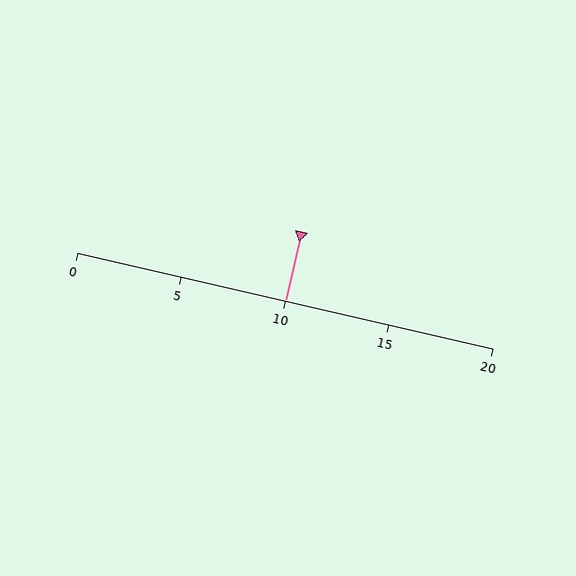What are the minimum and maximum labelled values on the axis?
The axis runs from 0 to 20.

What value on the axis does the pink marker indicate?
The marker indicates approximately 10.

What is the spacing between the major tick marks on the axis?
The major ticks are spaced 5 apart.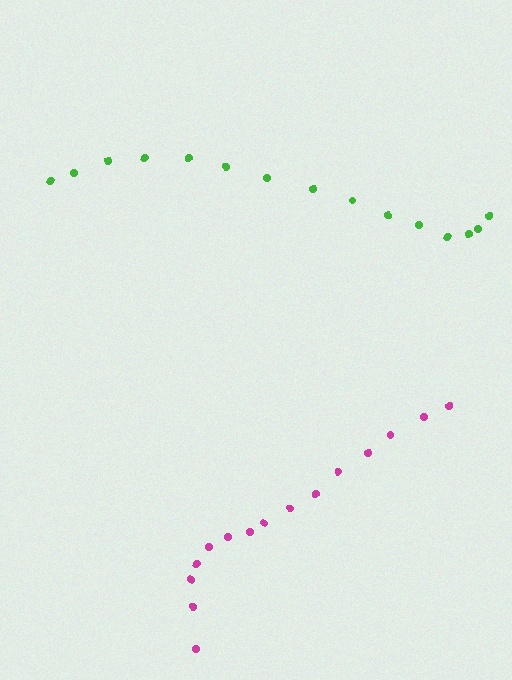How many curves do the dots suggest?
There are 2 distinct paths.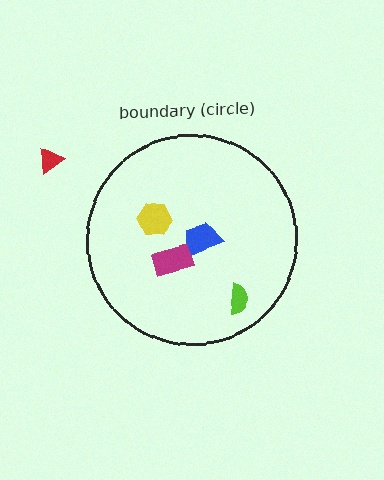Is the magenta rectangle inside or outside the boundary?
Inside.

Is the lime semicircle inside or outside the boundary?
Inside.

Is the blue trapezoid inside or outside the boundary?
Inside.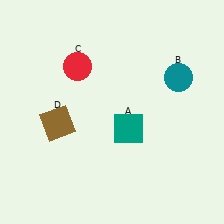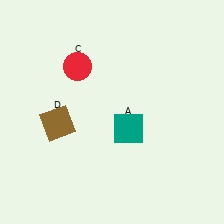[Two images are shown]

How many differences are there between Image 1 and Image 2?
There is 1 difference between the two images.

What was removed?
The teal circle (B) was removed in Image 2.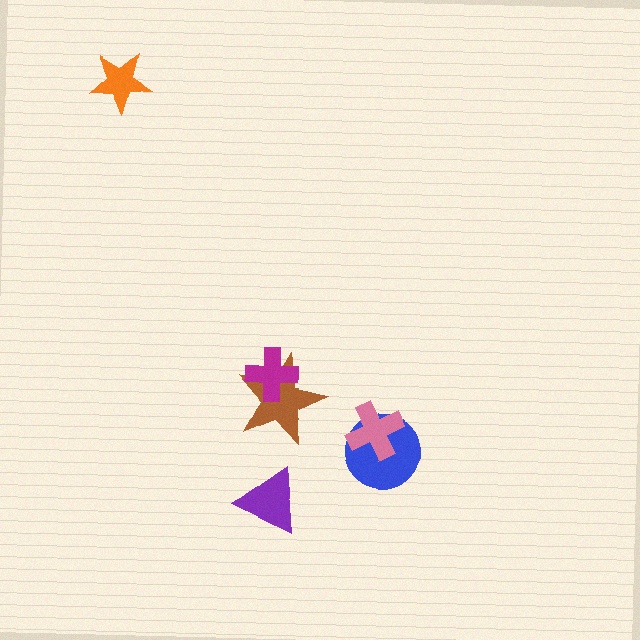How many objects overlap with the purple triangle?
0 objects overlap with the purple triangle.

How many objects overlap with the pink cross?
1 object overlaps with the pink cross.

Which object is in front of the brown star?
The magenta cross is in front of the brown star.